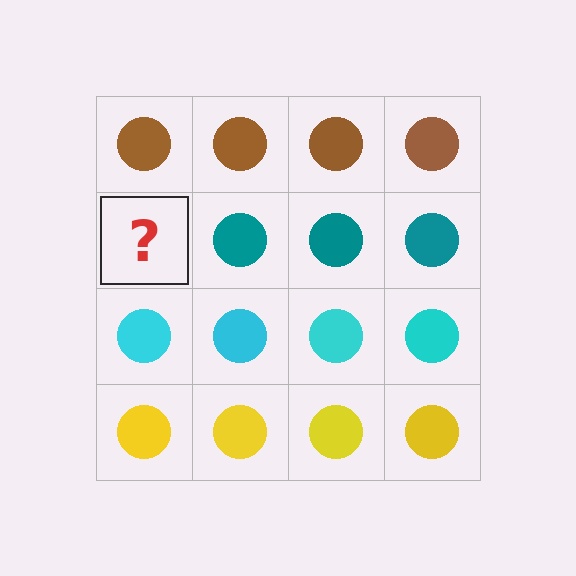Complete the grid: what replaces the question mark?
The question mark should be replaced with a teal circle.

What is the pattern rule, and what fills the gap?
The rule is that each row has a consistent color. The gap should be filled with a teal circle.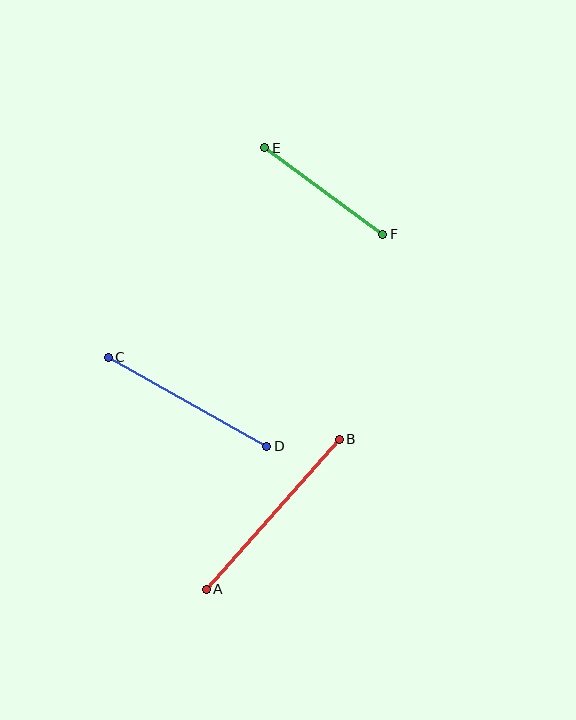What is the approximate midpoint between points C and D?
The midpoint is at approximately (187, 402) pixels.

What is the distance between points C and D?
The distance is approximately 182 pixels.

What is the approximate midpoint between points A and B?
The midpoint is at approximately (273, 514) pixels.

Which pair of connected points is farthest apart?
Points A and B are farthest apart.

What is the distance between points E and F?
The distance is approximately 146 pixels.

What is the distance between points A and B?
The distance is approximately 200 pixels.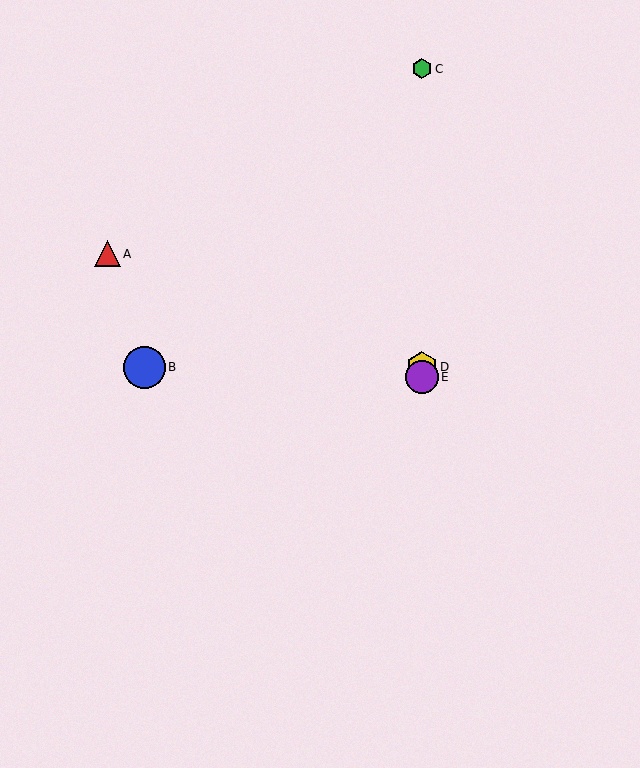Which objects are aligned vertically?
Objects C, D, E are aligned vertically.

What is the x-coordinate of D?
Object D is at x≈422.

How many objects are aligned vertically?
3 objects (C, D, E) are aligned vertically.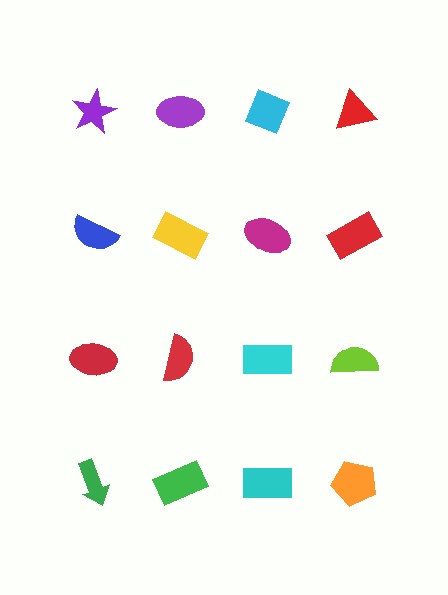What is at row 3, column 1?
A red ellipse.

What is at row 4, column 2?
A green rectangle.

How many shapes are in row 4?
4 shapes.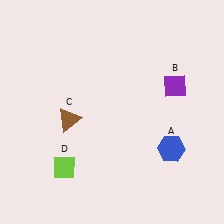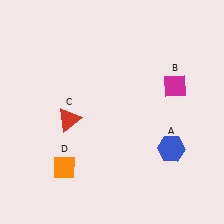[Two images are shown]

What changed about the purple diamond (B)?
In Image 1, B is purple. In Image 2, it changed to magenta.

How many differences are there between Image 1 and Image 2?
There are 3 differences between the two images.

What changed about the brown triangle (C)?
In Image 1, C is brown. In Image 2, it changed to red.